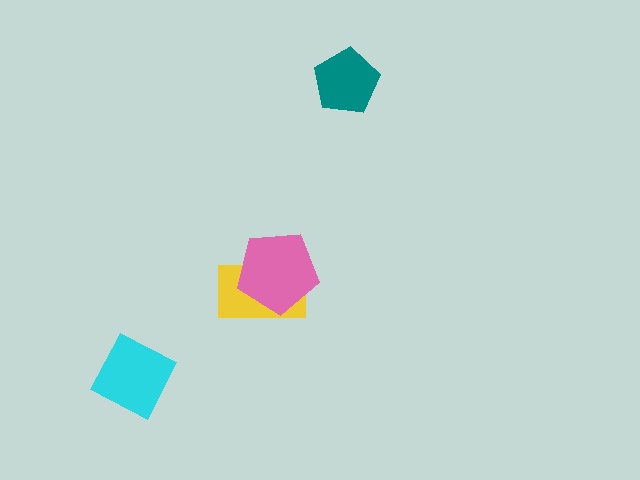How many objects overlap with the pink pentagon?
1 object overlaps with the pink pentagon.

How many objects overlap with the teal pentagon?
0 objects overlap with the teal pentagon.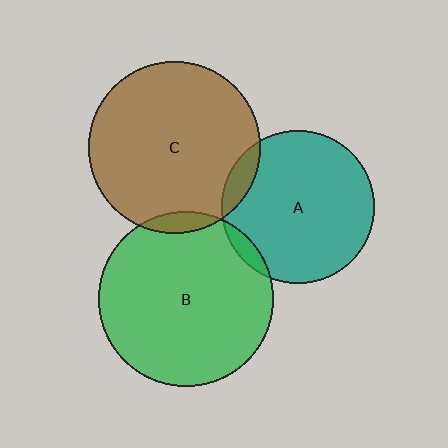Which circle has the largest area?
Circle B (green).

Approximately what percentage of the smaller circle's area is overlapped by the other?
Approximately 5%.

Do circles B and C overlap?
Yes.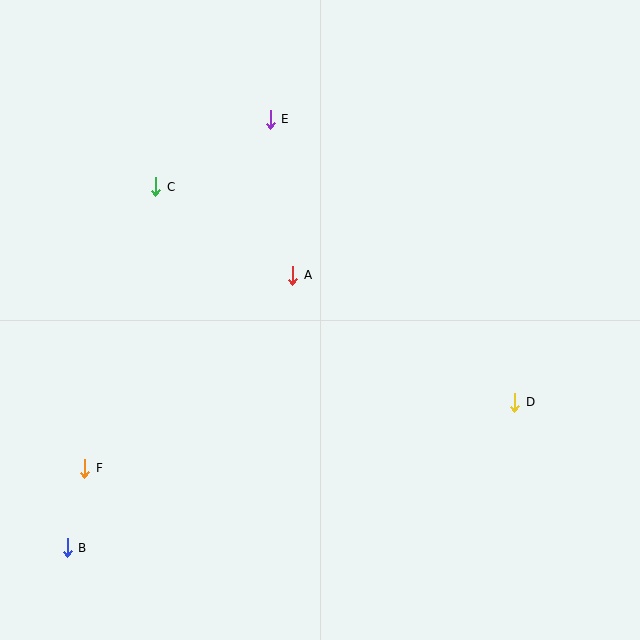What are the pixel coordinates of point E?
Point E is at (270, 119).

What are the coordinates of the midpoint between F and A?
The midpoint between F and A is at (189, 372).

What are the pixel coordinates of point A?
Point A is at (293, 275).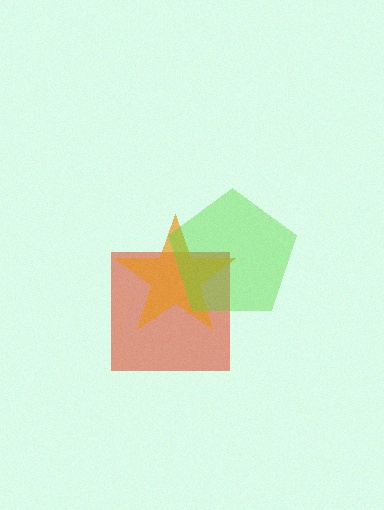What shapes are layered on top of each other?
The layered shapes are: a red square, an orange star, a lime pentagon.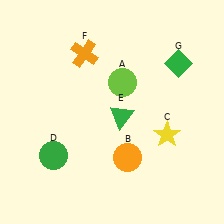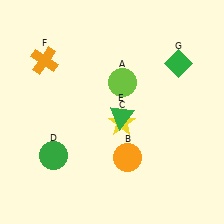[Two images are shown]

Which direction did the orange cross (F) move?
The orange cross (F) moved left.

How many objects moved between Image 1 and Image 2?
2 objects moved between the two images.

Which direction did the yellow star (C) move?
The yellow star (C) moved left.